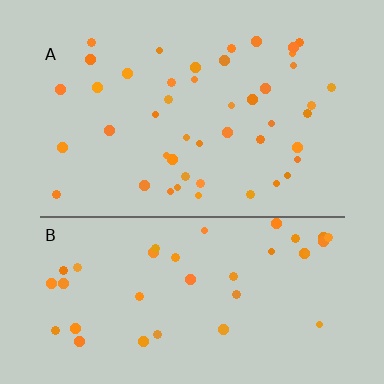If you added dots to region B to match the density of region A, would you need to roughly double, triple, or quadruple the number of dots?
Approximately double.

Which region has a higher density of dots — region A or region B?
A (the top).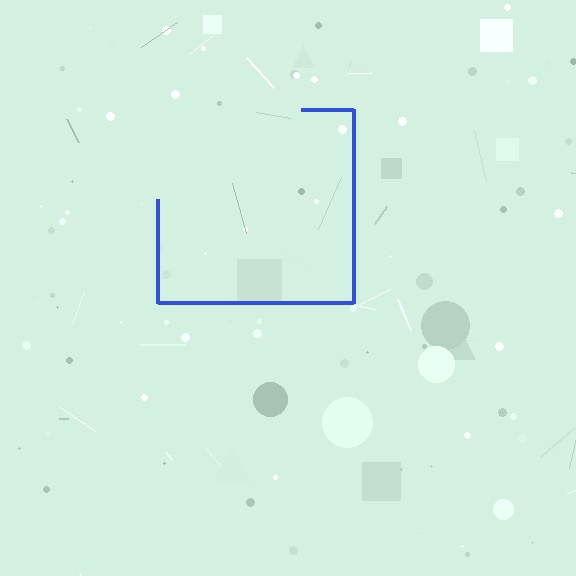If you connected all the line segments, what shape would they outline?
They would outline a square.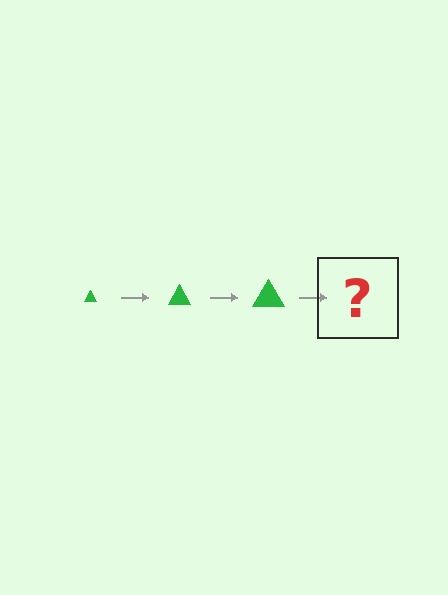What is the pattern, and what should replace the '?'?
The pattern is that the triangle gets progressively larger each step. The '?' should be a green triangle, larger than the previous one.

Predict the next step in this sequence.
The next step is a green triangle, larger than the previous one.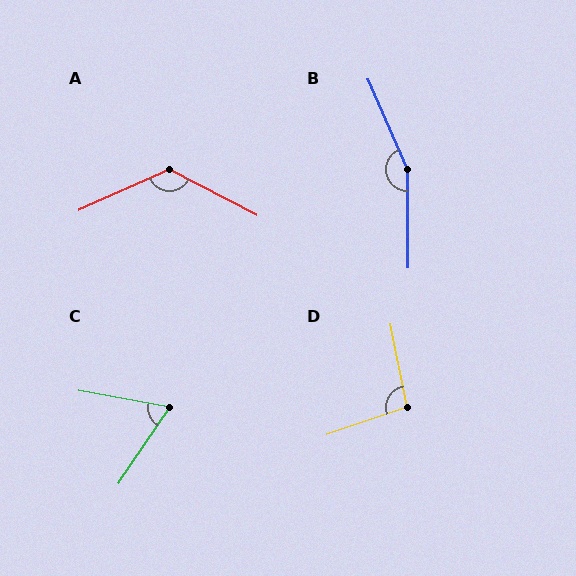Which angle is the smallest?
C, at approximately 66 degrees.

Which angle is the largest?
B, at approximately 157 degrees.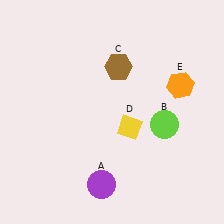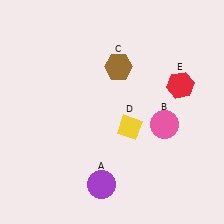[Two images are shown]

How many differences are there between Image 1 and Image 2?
There are 2 differences between the two images.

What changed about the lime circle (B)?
In Image 1, B is lime. In Image 2, it changed to pink.